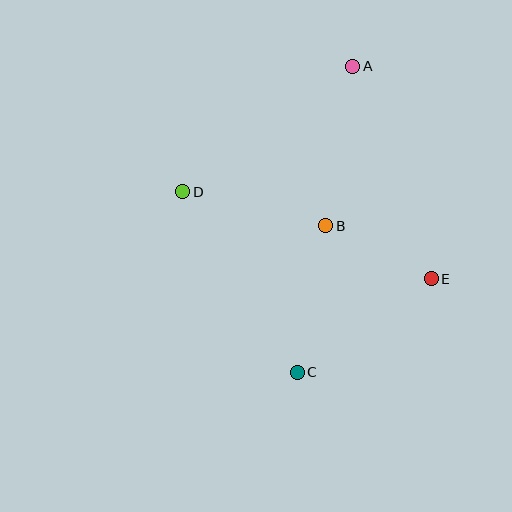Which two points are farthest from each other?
Points A and C are farthest from each other.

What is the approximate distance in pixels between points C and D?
The distance between C and D is approximately 213 pixels.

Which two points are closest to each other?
Points B and E are closest to each other.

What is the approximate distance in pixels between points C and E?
The distance between C and E is approximately 163 pixels.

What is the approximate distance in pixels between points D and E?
The distance between D and E is approximately 263 pixels.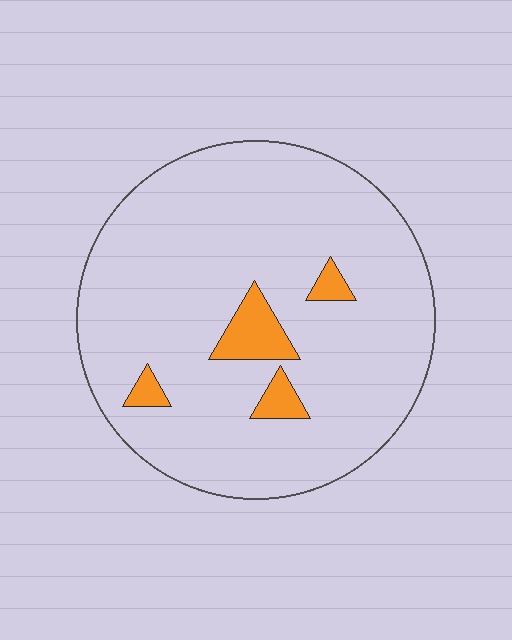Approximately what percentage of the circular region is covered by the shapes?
Approximately 10%.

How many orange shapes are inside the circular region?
4.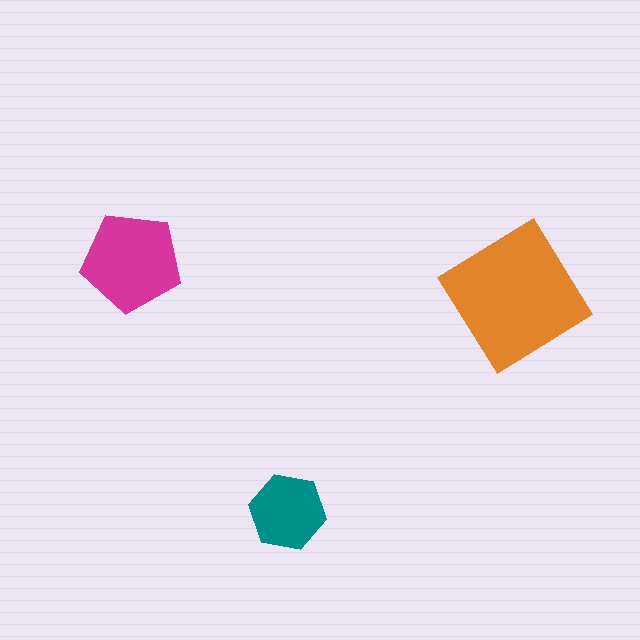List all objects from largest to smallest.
The orange diamond, the magenta pentagon, the teal hexagon.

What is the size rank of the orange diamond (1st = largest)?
1st.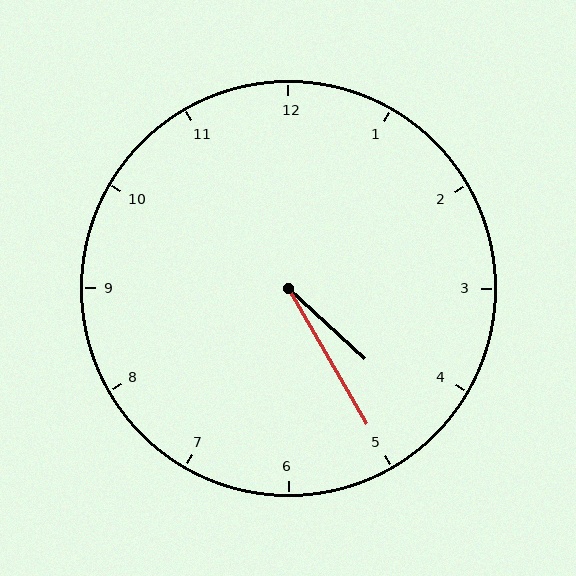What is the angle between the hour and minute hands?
Approximately 18 degrees.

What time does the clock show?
4:25.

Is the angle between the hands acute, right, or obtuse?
It is acute.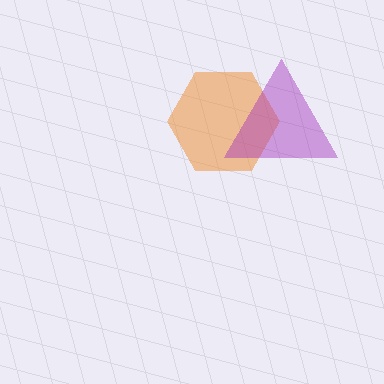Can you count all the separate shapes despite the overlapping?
Yes, there are 2 separate shapes.